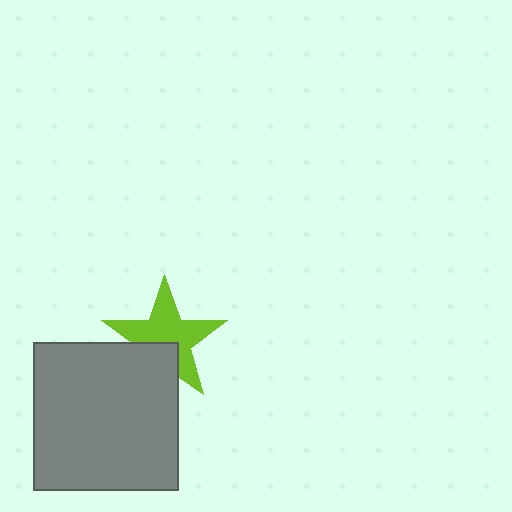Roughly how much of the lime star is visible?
Most of it is visible (roughly 69%).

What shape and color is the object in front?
The object in front is a gray rectangle.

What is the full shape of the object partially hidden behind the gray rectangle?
The partially hidden object is a lime star.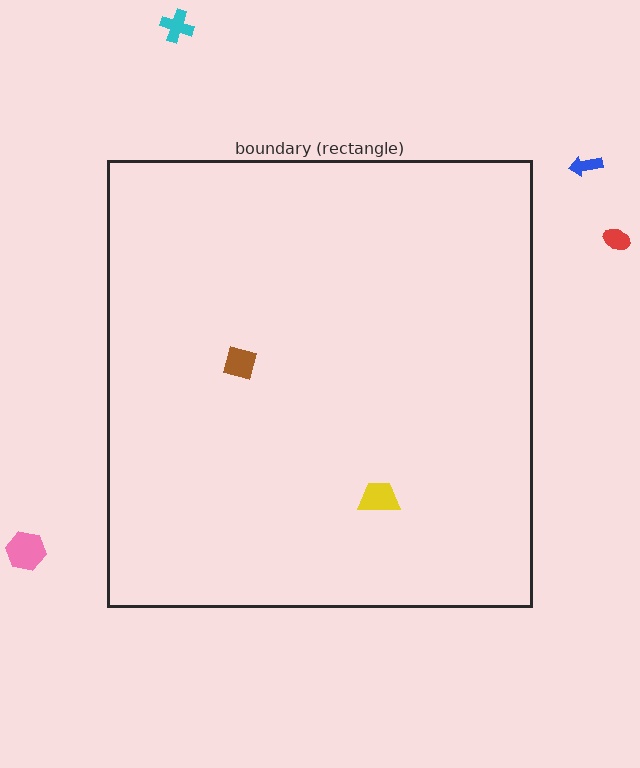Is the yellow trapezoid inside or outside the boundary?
Inside.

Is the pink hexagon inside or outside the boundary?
Outside.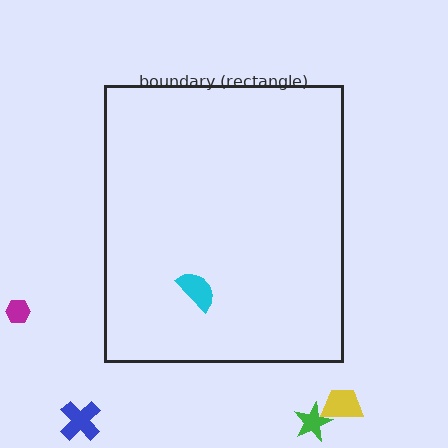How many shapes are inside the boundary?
1 inside, 4 outside.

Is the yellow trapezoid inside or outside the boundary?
Outside.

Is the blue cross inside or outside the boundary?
Outside.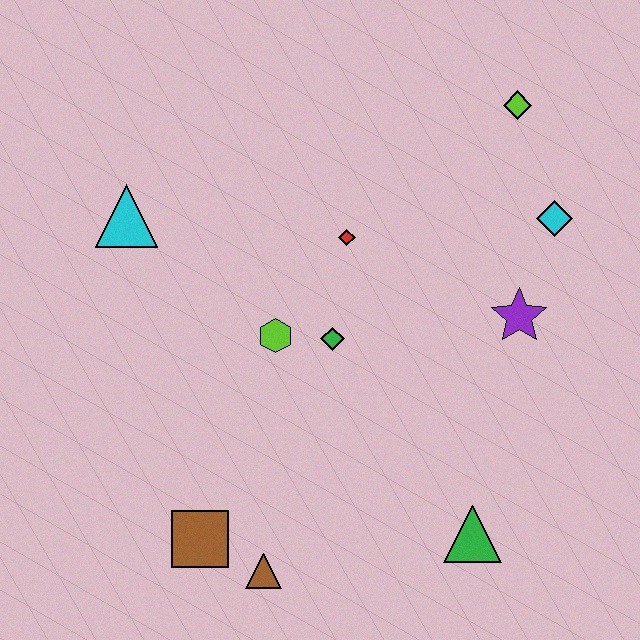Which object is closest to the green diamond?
The lime hexagon is closest to the green diamond.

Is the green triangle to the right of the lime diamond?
No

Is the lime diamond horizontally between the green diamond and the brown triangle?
No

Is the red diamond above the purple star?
Yes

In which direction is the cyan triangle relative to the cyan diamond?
The cyan triangle is to the left of the cyan diamond.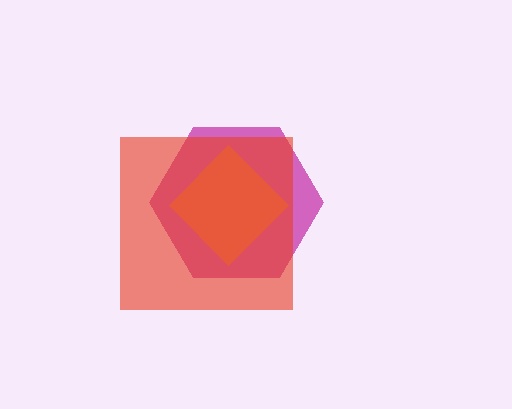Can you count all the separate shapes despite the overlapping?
Yes, there are 3 separate shapes.